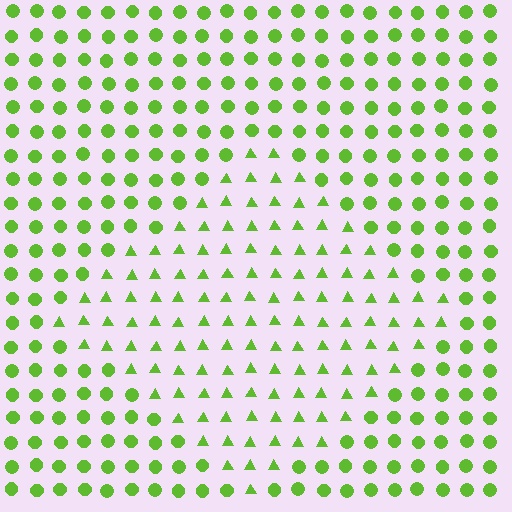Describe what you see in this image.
The image is filled with small lime elements arranged in a uniform grid. A diamond-shaped region contains triangles, while the surrounding area contains circles. The boundary is defined purely by the change in element shape.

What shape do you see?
I see a diamond.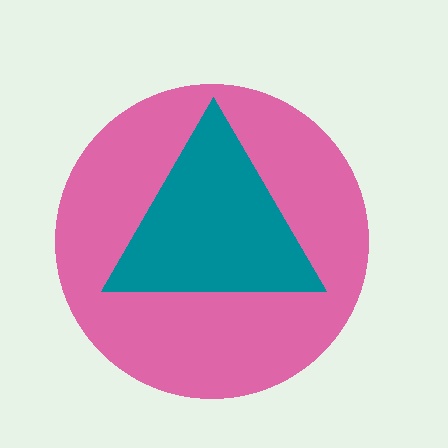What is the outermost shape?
The pink circle.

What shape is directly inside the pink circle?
The teal triangle.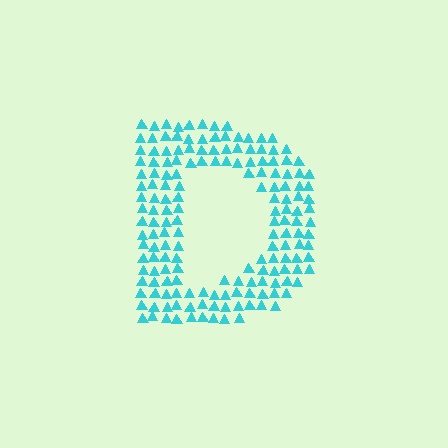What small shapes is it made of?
It is made of small triangles.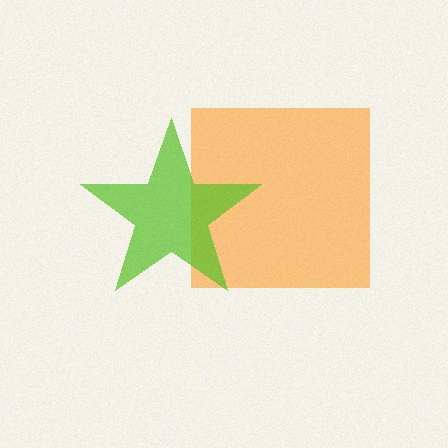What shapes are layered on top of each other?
The layered shapes are: an orange square, a lime star.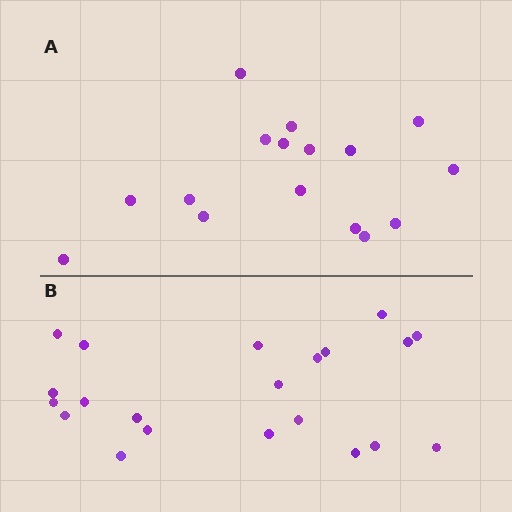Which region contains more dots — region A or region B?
Region B (the bottom region) has more dots.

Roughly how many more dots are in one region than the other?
Region B has about 5 more dots than region A.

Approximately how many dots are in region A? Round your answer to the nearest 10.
About 20 dots. (The exact count is 16, which rounds to 20.)